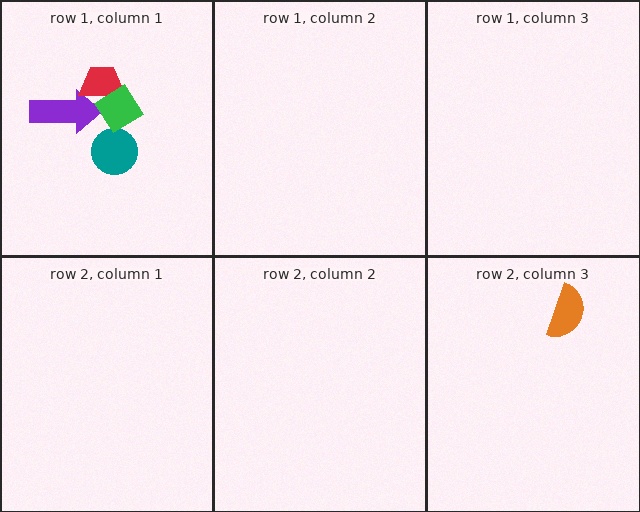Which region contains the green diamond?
The row 1, column 1 region.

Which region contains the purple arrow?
The row 1, column 1 region.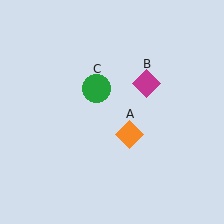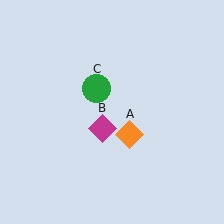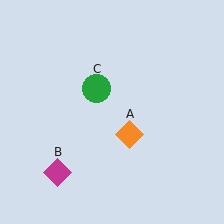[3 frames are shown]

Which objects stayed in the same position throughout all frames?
Orange diamond (object A) and green circle (object C) remained stationary.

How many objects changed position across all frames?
1 object changed position: magenta diamond (object B).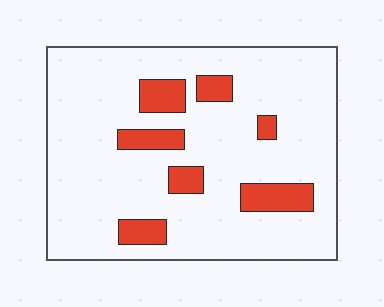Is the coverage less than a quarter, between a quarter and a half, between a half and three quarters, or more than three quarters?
Less than a quarter.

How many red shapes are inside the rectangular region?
7.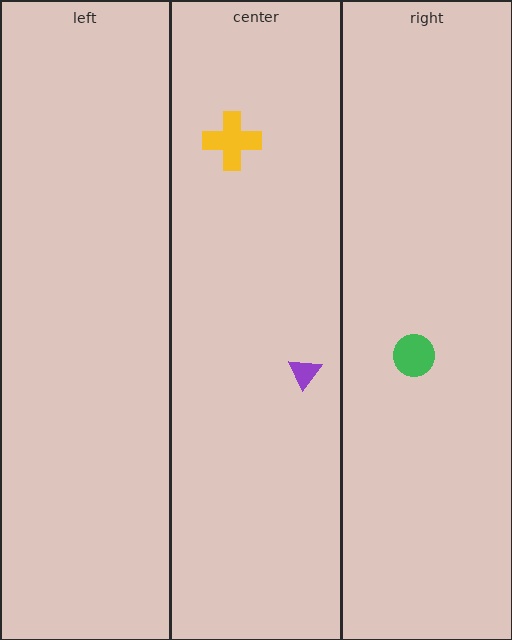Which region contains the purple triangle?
The center region.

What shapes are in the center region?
The purple triangle, the yellow cross.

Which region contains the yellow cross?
The center region.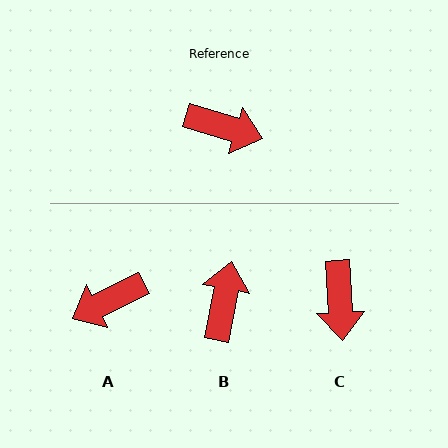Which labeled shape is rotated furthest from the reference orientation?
A, about 137 degrees away.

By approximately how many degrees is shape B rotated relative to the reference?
Approximately 97 degrees counter-clockwise.